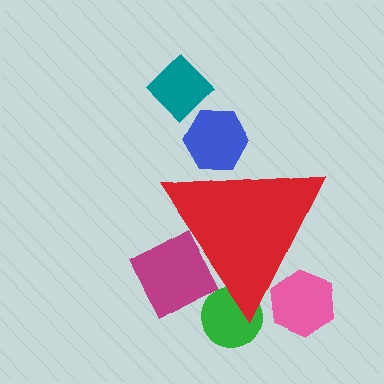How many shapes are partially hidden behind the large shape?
5 shapes are partially hidden.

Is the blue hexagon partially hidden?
Yes, the blue hexagon is partially hidden behind the red triangle.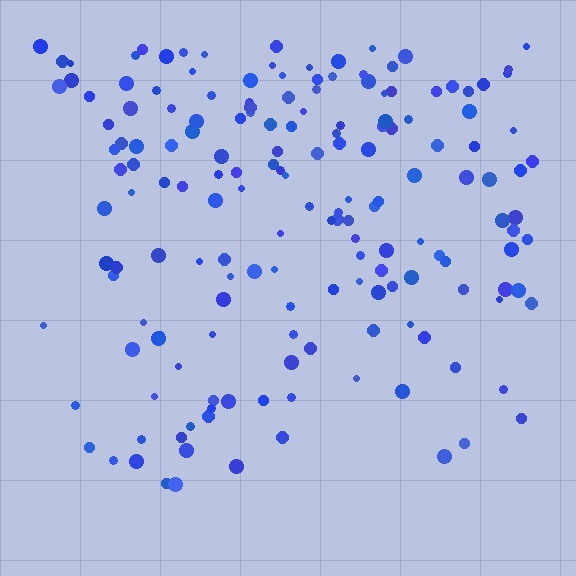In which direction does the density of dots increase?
From bottom to top, with the top side densest.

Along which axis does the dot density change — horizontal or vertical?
Vertical.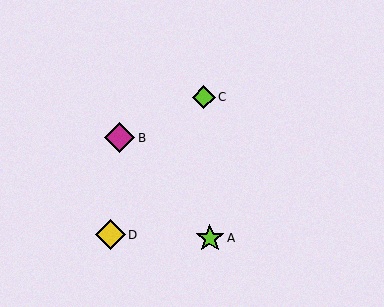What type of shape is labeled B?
Shape B is a magenta diamond.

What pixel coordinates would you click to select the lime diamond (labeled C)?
Click at (204, 97) to select the lime diamond C.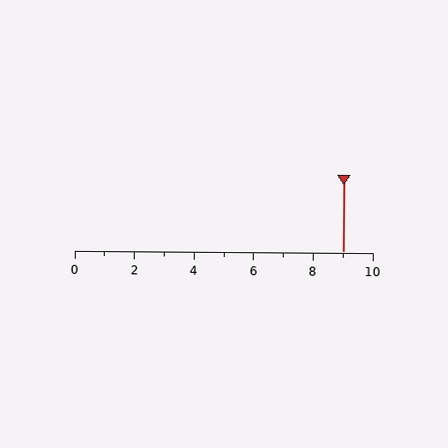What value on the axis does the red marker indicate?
The marker indicates approximately 9.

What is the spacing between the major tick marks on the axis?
The major ticks are spaced 2 apart.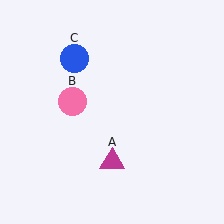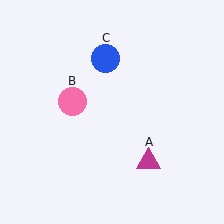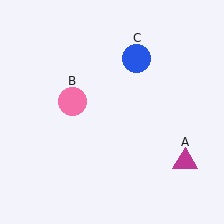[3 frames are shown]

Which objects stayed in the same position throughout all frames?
Pink circle (object B) remained stationary.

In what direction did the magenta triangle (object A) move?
The magenta triangle (object A) moved right.